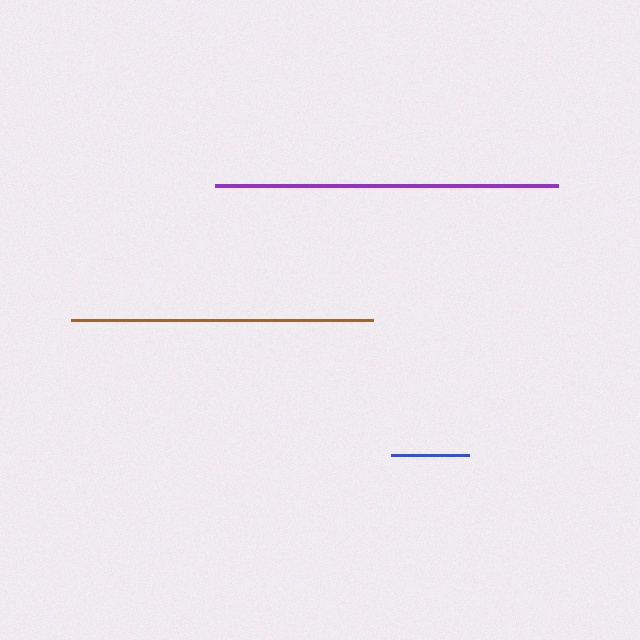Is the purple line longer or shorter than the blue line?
The purple line is longer than the blue line.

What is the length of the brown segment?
The brown segment is approximately 303 pixels long.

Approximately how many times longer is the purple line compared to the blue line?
The purple line is approximately 4.4 times the length of the blue line.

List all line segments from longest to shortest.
From longest to shortest: purple, brown, blue.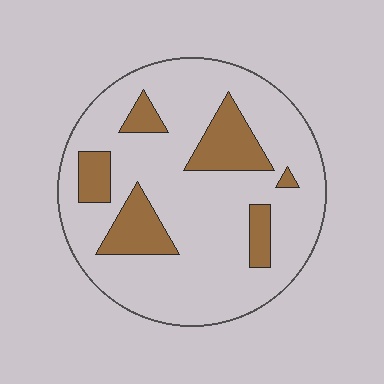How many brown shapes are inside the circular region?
6.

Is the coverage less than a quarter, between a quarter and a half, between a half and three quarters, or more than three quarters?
Less than a quarter.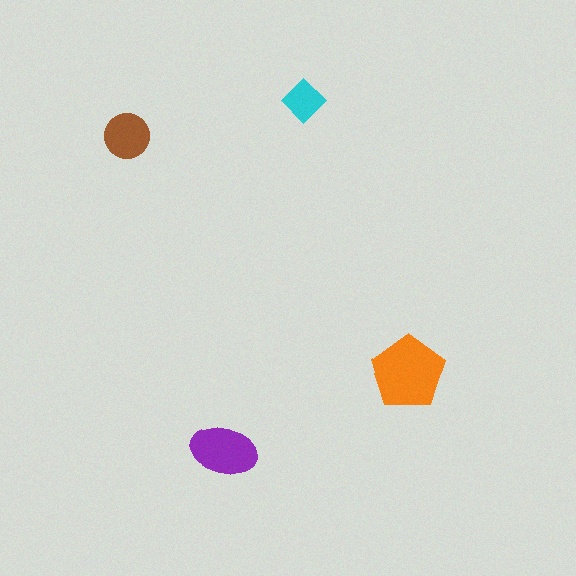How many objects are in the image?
There are 4 objects in the image.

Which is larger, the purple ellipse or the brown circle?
The purple ellipse.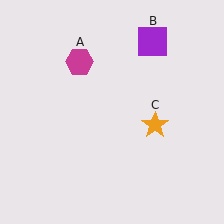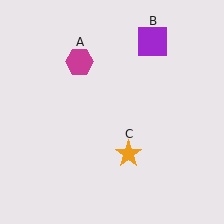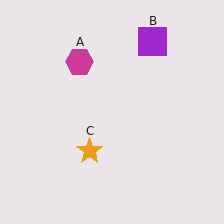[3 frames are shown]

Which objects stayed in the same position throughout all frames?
Magenta hexagon (object A) and purple square (object B) remained stationary.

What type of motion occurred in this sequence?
The orange star (object C) rotated clockwise around the center of the scene.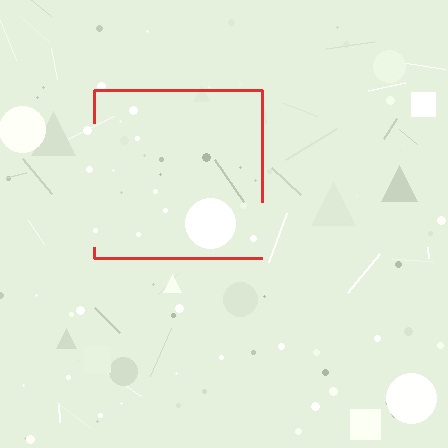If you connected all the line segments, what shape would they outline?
They would outline a square.